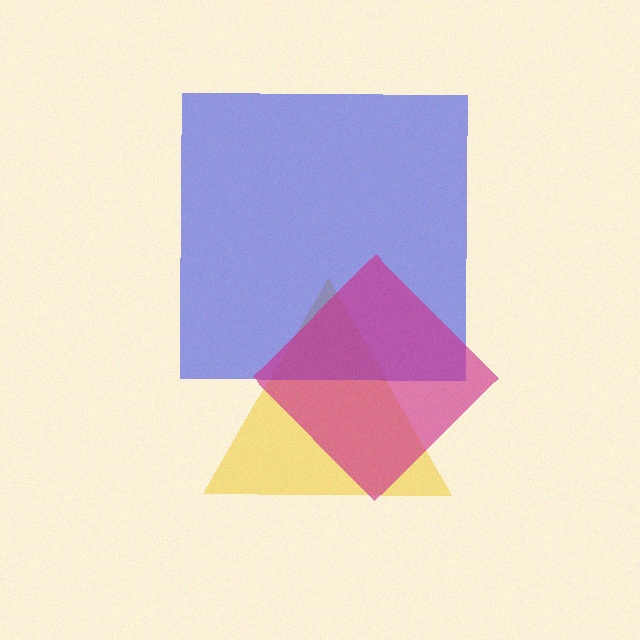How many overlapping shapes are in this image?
There are 3 overlapping shapes in the image.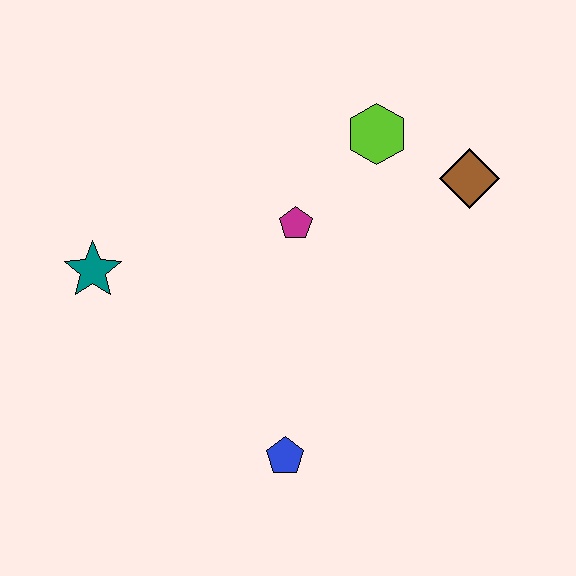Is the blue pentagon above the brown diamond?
No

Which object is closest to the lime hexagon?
The brown diamond is closest to the lime hexagon.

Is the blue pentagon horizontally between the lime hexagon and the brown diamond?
No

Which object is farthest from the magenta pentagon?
The blue pentagon is farthest from the magenta pentagon.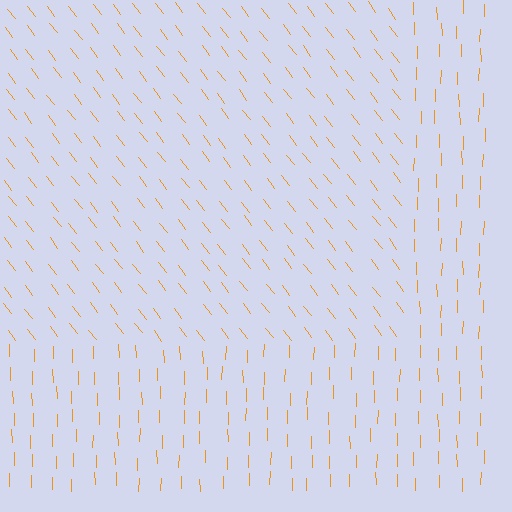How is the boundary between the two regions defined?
The boundary is defined purely by a change in line orientation (approximately 37 degrees difference). All lines are the same color and thickness.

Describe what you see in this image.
The image is filled with small orange line segments. A rectangle region in the image has lines oriented differently from the surrounding lines, creating a visible texture boundary.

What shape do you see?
I see a rectangle.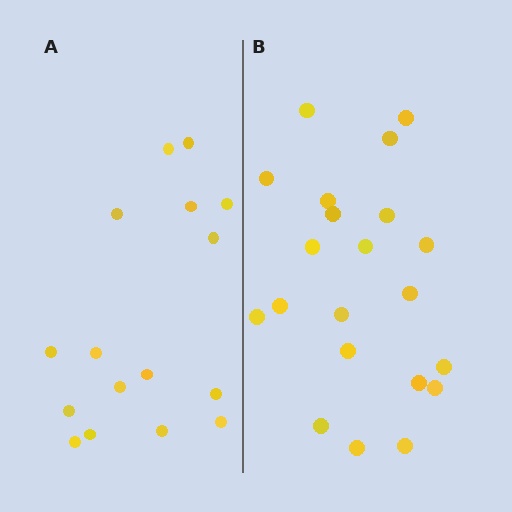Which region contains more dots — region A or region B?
Region B (the right region) has more dots.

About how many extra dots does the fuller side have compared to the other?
Region B has about 5 more dots than region A.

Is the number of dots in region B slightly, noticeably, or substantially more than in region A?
Region B has noticeably more, but not dramatically so. The ratio is roughly 1.3 to 1.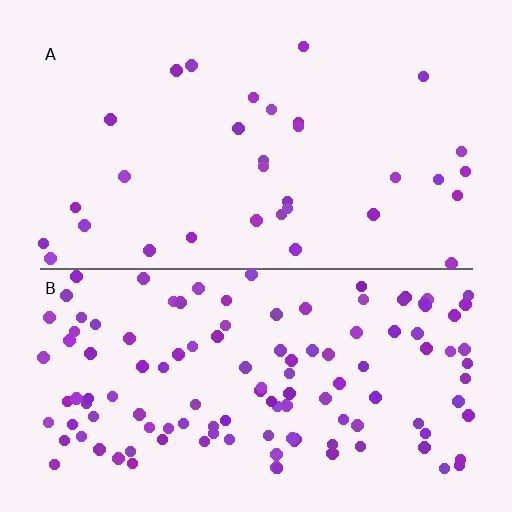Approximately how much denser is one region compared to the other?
Approximately 3.8× — region B over region A.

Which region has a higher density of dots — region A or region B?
B (the bottom).